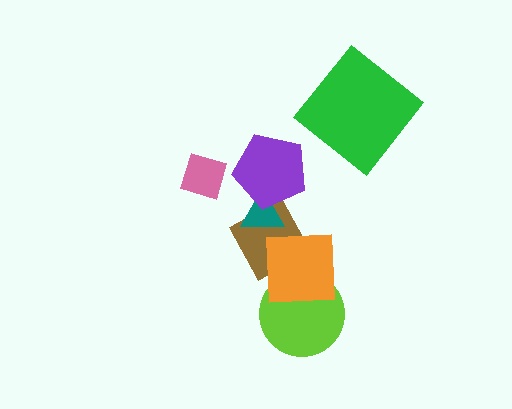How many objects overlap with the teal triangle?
2 objects overlap with the teal triangle.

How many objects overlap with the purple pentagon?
1 object overlaps with the purple pentagon.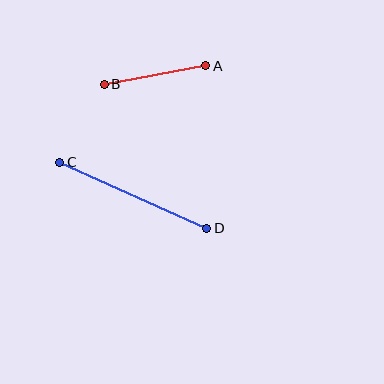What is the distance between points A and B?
The distance is approximately 103 pixels.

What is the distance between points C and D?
The distance is approximately 161 pixels.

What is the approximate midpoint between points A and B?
The midpoint is at approximately (155, 75) pixels.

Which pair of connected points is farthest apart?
Points C and D are farthest apart.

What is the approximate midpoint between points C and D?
The midpoint is at approximately (133, 195) pixels.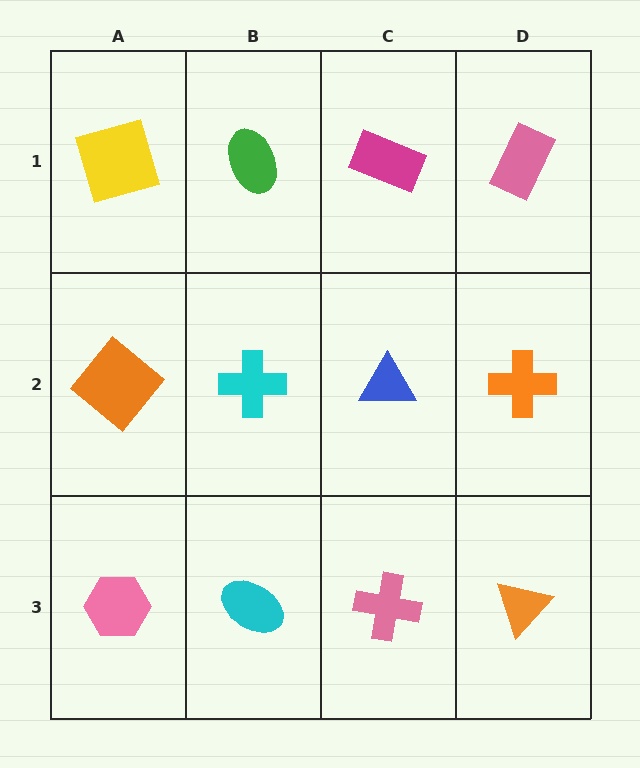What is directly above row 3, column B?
A cyan cross.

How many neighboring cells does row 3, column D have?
2.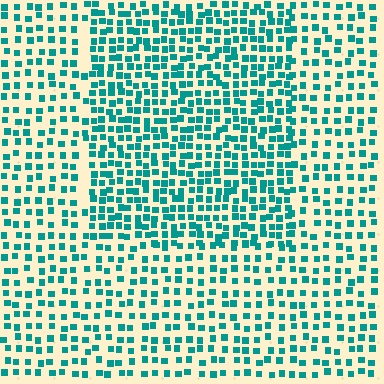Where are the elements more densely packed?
The elements are more densely packed inside the rectangle boundary.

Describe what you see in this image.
The image contains small teal elements arranged at two different densities. A rectangle-shaped region is visible where the elements are more densely packed than the surrounding area.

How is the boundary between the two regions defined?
The boundary is defined by a change in element density (approximately 1.7x ratio). All elements are the same color, size, and shape.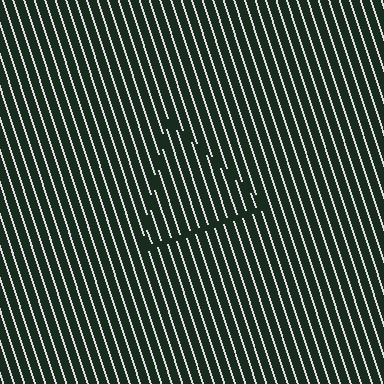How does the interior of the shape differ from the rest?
The interior of the shape contains the same grating, shifted by half a period — the contour is defined by the phase discontinuity where line-ends from the inner and outer gratings abut.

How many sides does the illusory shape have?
3 sides — the line-ends trace a triangle.